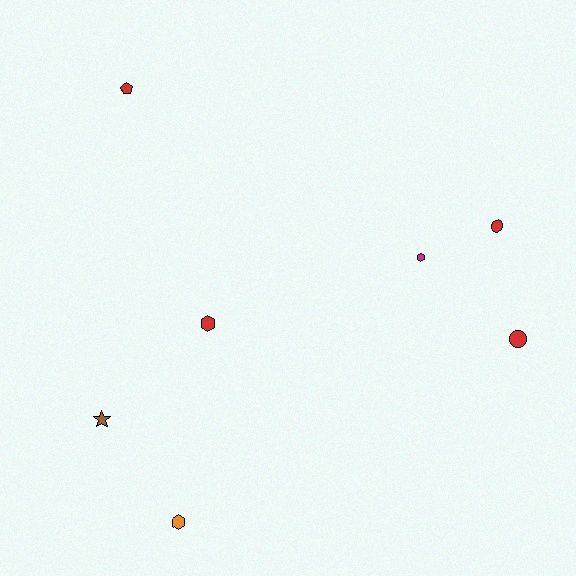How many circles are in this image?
There are 2 circles.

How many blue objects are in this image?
There are no blue objects.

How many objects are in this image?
There are 7 objects.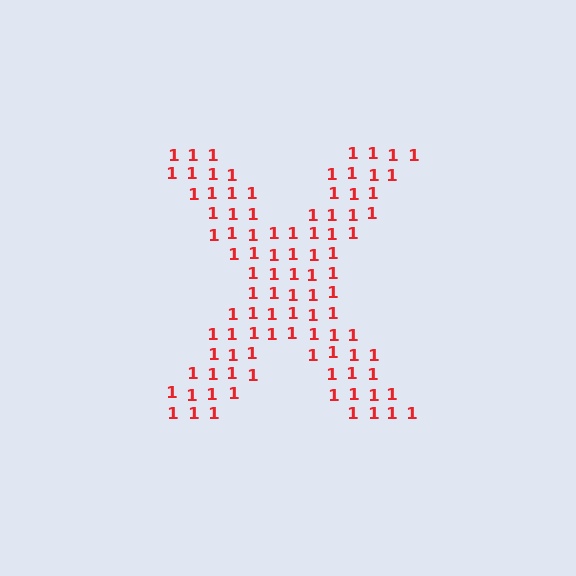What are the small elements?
The small elements are digit 1's.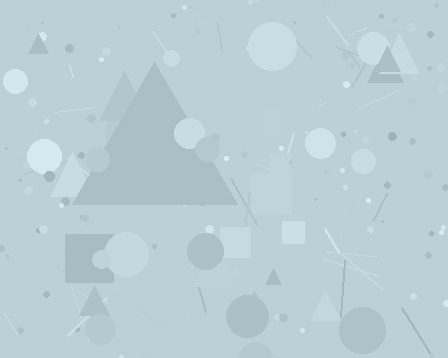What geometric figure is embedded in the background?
A triangle is embedded in the background.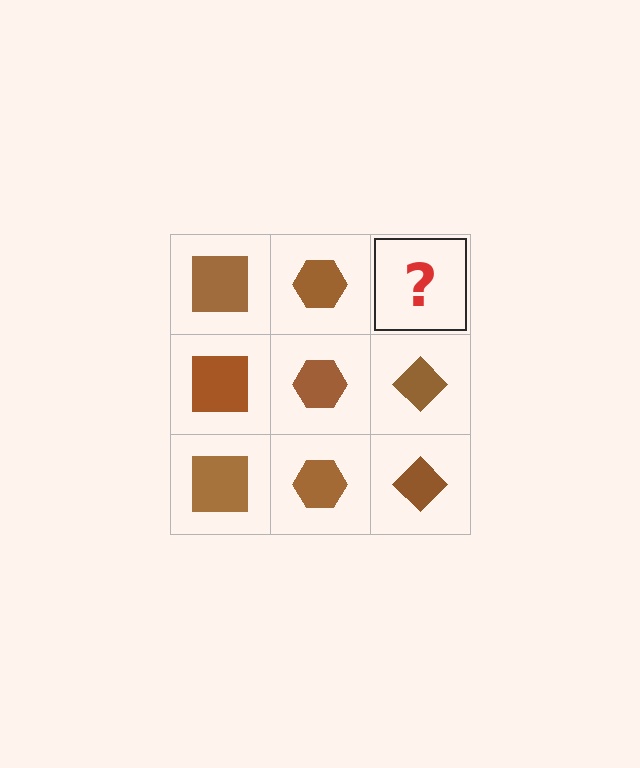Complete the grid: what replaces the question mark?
The question mark should be replaced with a brown diamond.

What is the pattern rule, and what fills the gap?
The rule is that each column has a consistent shape. The gap should be filled with a brown diamond.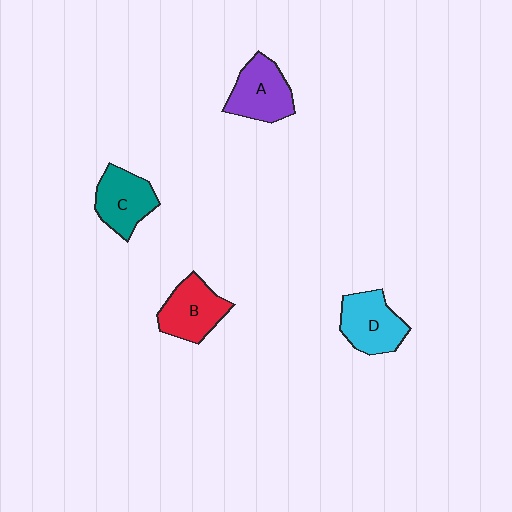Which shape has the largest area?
Shape D (cyan).